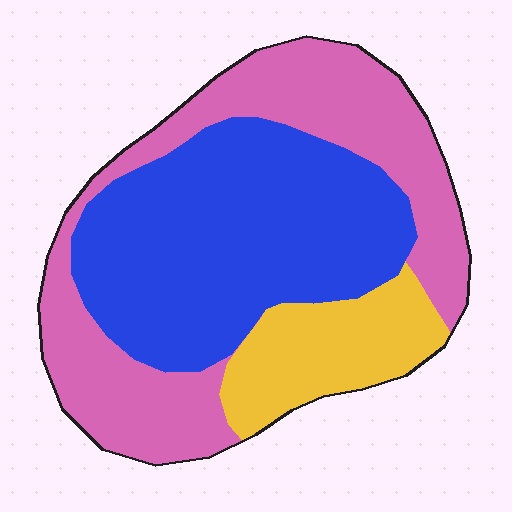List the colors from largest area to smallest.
From largest to smallest: blue, pink, yellow.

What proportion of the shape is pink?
Pink takes up about two fifths (2/5) of the shape.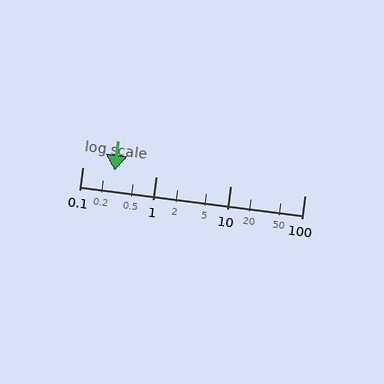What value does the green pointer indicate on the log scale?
The pointer indicates approximately 0.27.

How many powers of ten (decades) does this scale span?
The scale spans 3 decades, from 0.1 to 100.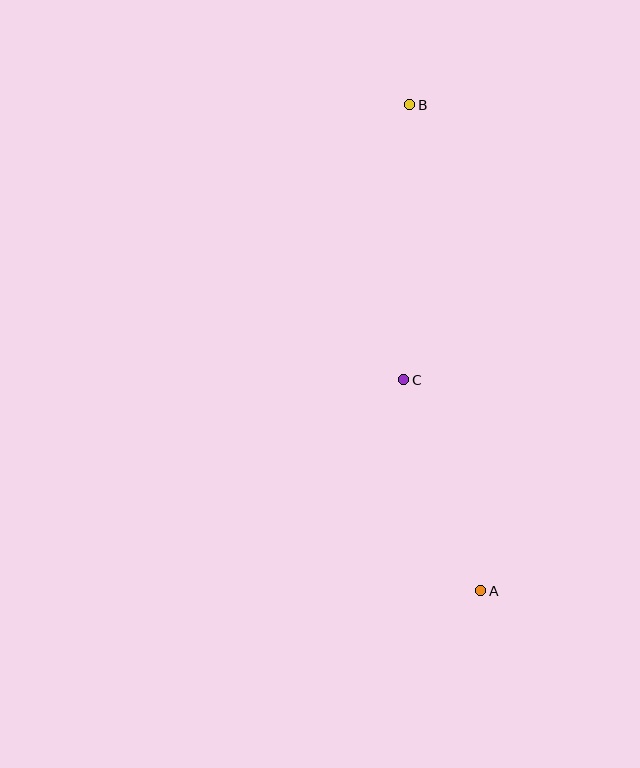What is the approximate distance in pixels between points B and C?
The distance between B and C is approximately 275 pixels.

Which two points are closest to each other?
Points A and C are closest to each other.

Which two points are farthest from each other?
Points A and B are farthest from each other.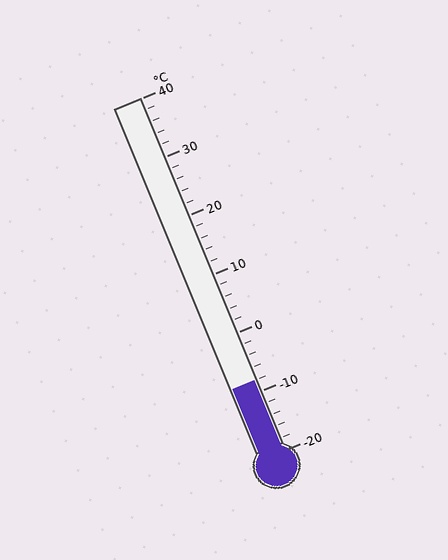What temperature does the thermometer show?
The thermometer shows approximately -8°C.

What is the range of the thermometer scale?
The thermometer scale ranges from -20°C to 40°C.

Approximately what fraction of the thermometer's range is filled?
The thermometer is filled to approximately 20% of its range.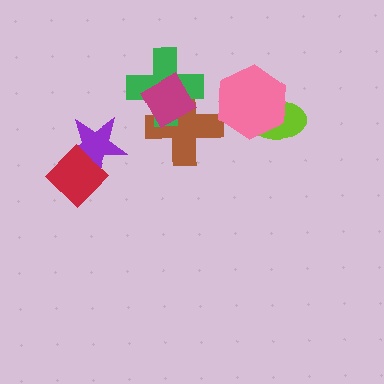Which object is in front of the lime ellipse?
The pink hexagon is in front of the lime ellipse.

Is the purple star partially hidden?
Yes, it is partially covered by another shape.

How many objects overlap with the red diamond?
1 object overlaps with the red diamond.